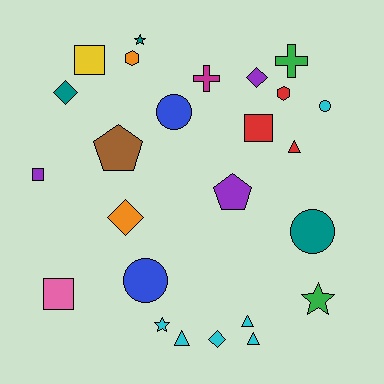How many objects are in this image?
There are 25 objects.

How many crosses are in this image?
There are 2 crosses.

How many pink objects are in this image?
There is 1 pink object.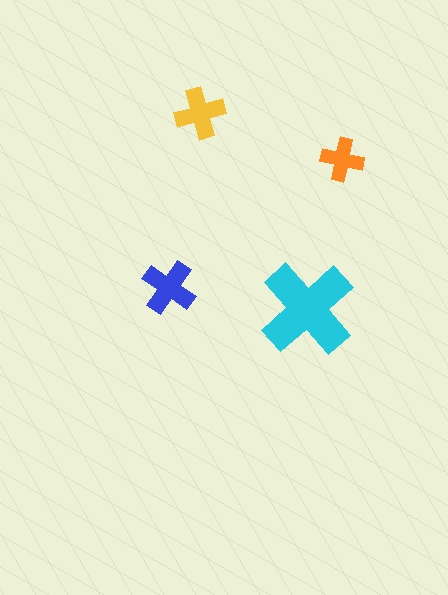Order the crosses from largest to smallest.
the cyan one, the blue one, the yellow one, the orange one.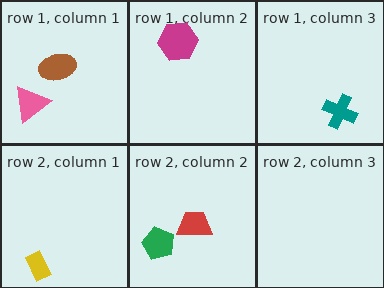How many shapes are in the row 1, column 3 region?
1.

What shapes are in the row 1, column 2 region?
The magenta hexagon.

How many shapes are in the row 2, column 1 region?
1.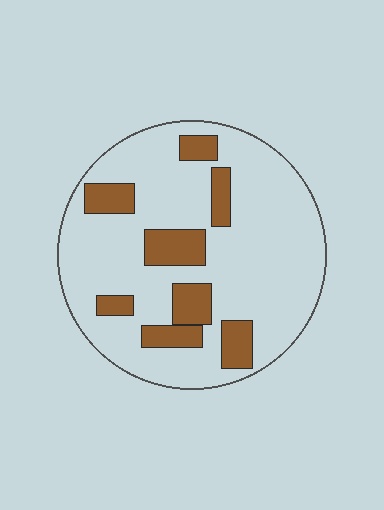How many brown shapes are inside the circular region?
8.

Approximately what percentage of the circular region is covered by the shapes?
Approximately 20%.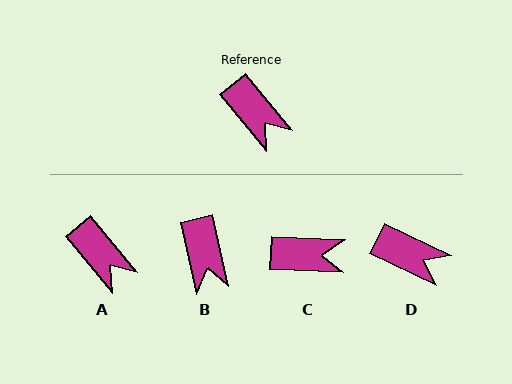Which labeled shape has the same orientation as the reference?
A.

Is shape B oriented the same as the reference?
No, it is off by about 27 degrees.